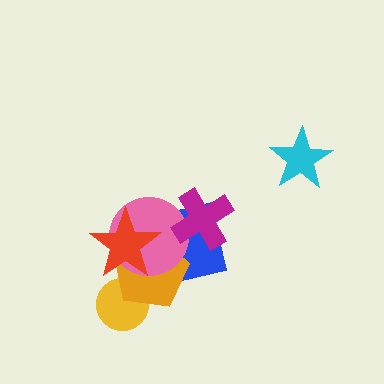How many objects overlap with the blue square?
4 objects overlap with the blue square.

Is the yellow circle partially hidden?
Yes, it is partially covered by another shape.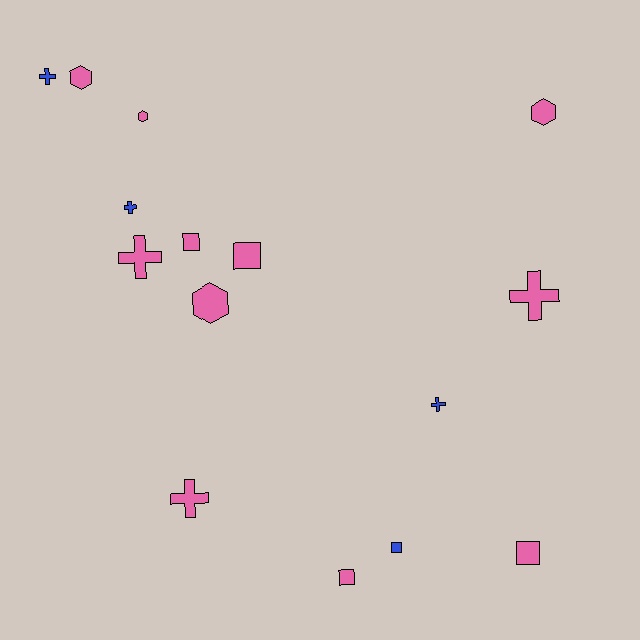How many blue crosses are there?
There are 3 blue crosses.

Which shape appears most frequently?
Cross, with 6 objects.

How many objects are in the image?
There are 15 objects.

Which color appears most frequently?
Pink, with 11 objects.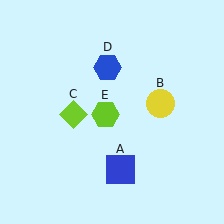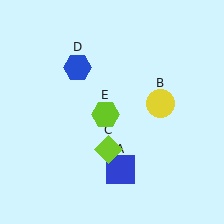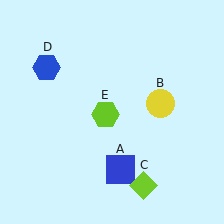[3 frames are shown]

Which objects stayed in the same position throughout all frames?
Blue square (object A) and yellow circle (object B) and lime hexagon (object E) remained stationary.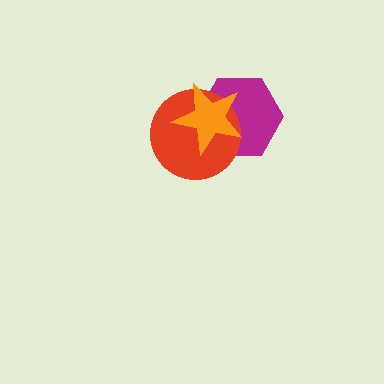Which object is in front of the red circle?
The orange star is in front of the red circle.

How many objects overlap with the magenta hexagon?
2 objects overlap with the magenta hexagon.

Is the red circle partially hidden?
Yes, it is partially covered by another shape.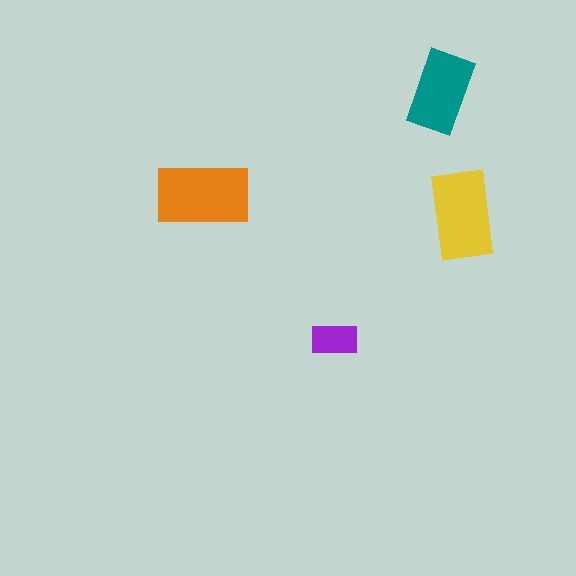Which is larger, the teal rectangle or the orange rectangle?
The orange one.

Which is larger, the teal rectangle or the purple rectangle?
The teal one.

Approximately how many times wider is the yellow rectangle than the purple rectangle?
About 2 times wider.